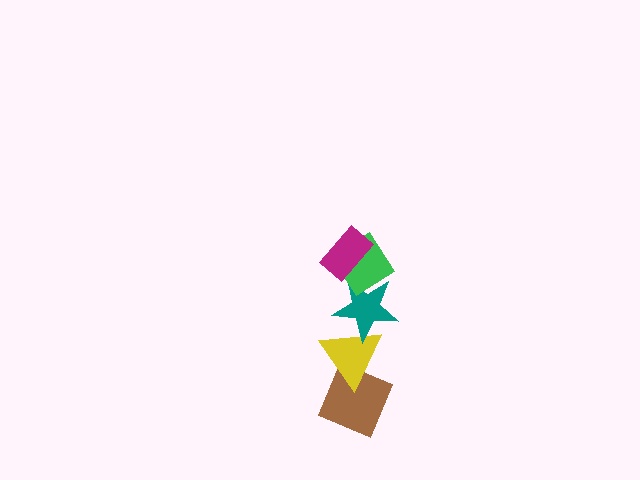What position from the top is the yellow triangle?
The yellow triangle is 4th from the top.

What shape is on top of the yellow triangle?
The teal star is on top of the yellow triangle.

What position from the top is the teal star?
The teal star is 3rd from the top.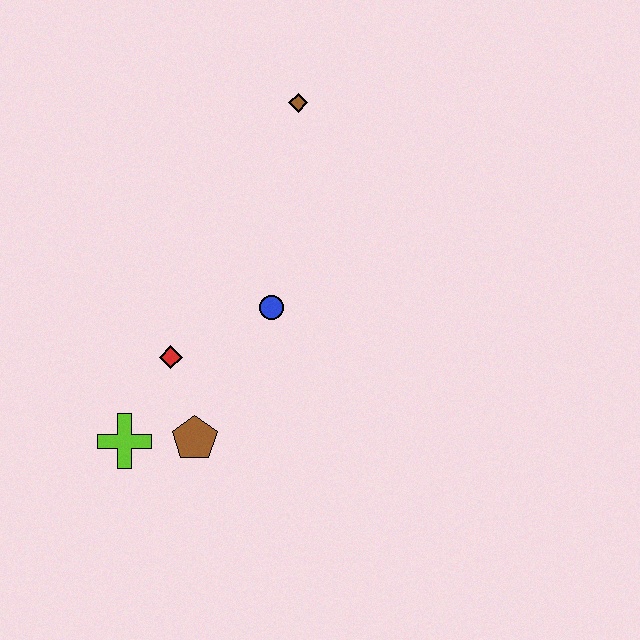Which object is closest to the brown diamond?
The blue circle is closest to the brown diamond.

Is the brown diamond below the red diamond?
No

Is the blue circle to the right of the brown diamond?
No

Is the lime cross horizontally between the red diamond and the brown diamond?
No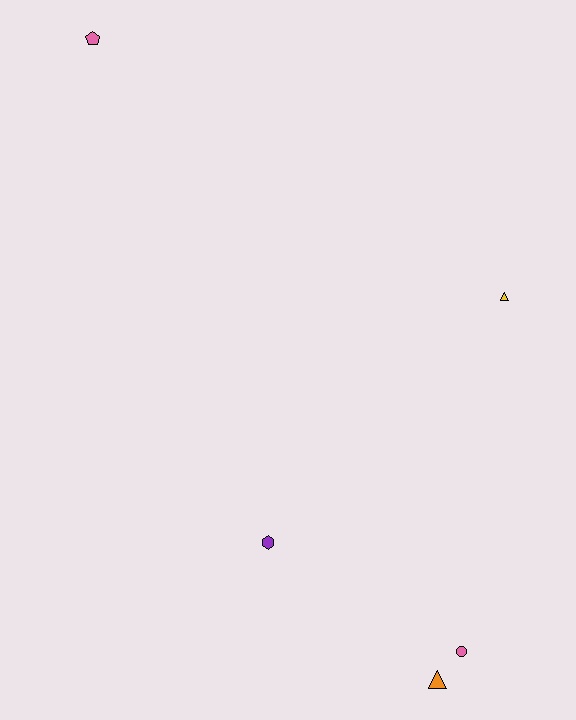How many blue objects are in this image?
There are no blue objects.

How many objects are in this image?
There are 5 objects.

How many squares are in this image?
There are no squares.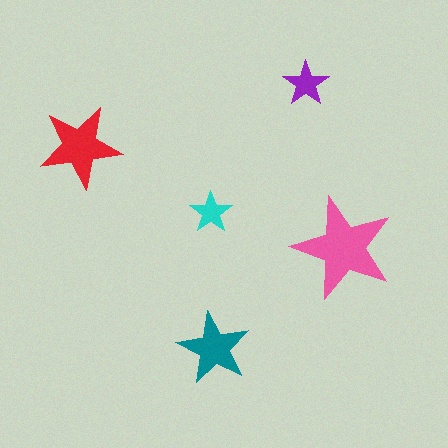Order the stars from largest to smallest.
the pink one, the red one, the teal one, the purple one, the cyan one.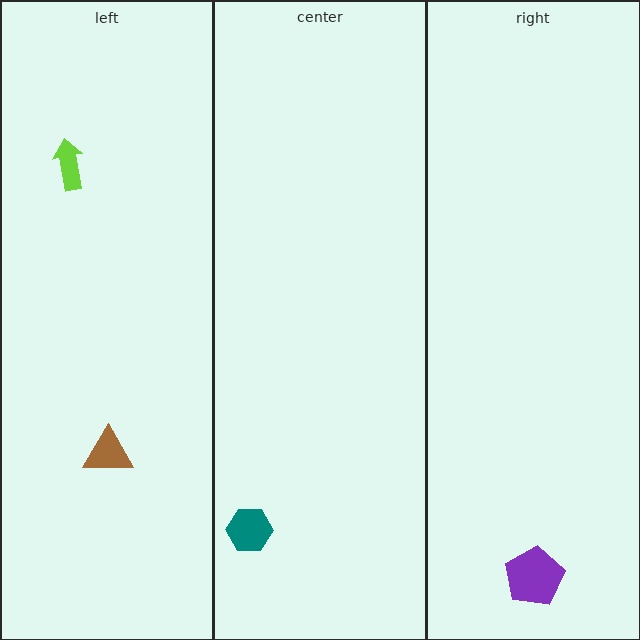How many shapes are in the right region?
1.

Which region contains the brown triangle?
The left region.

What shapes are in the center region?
The teal hexagon.